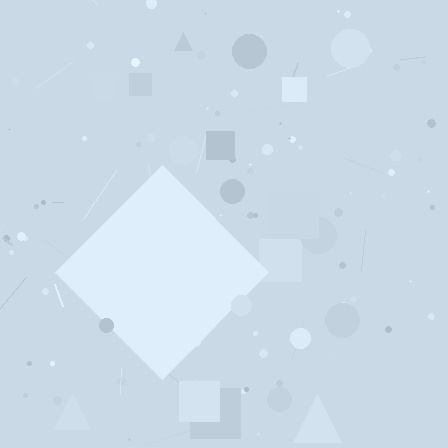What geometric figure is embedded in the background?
A diamond is embedded in the background.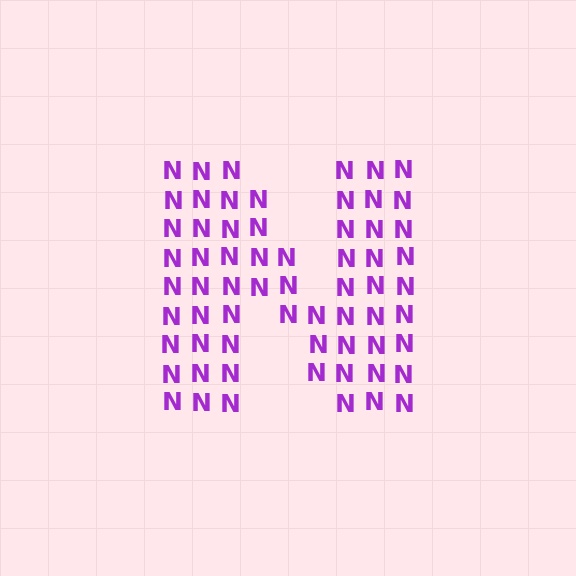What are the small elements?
The small elements are letter N's.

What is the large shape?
The large shape is the letter N.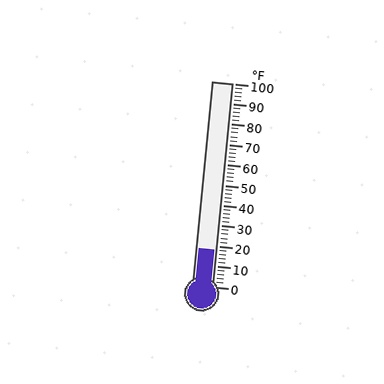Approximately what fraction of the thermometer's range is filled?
The thermometer is filled to approximately 20% of its range.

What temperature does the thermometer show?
The thermometer shows approximately 18°F.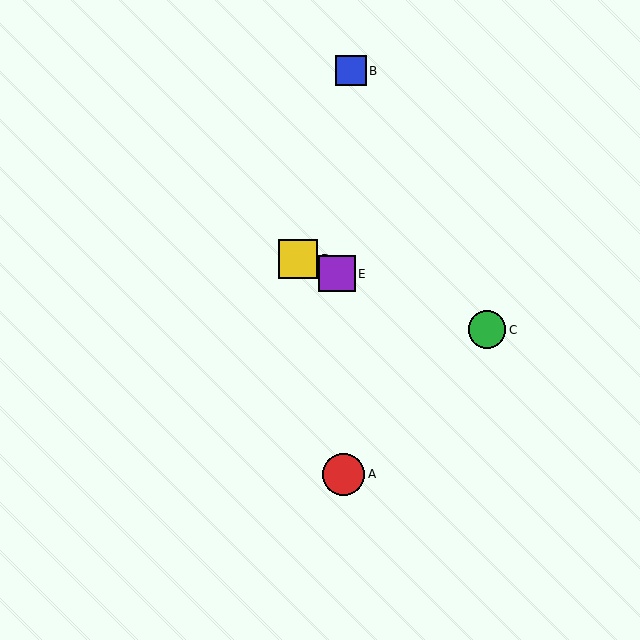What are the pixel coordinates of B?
Object B is at (351, 71).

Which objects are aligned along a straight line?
Objects C, D, E are aligned along a straight line.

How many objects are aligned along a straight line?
3 objects (C, D, E) are aligned along a straight line.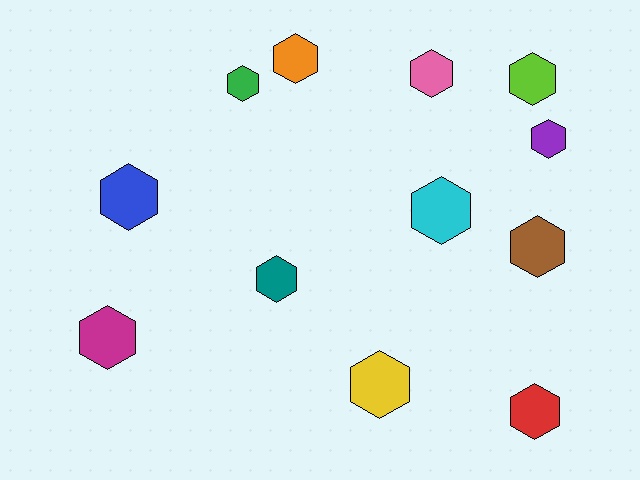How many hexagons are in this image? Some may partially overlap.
There are 12 hexagons.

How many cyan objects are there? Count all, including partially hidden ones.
There is 1 cyan object.